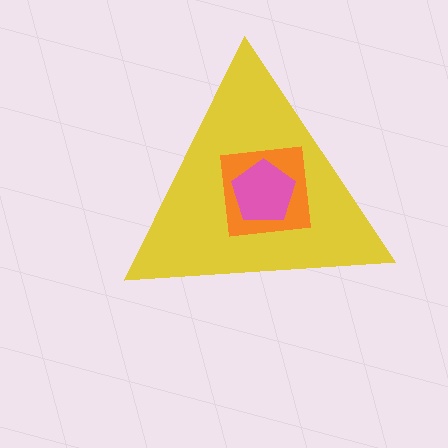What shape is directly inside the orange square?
The pink pentagon.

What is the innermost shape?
The pink pentagon.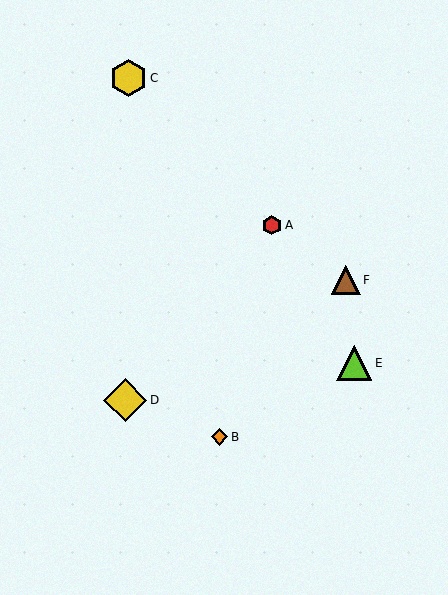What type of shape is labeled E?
Shape E is a lime triangle.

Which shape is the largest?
The yellow diamond (labeled D) is the largest.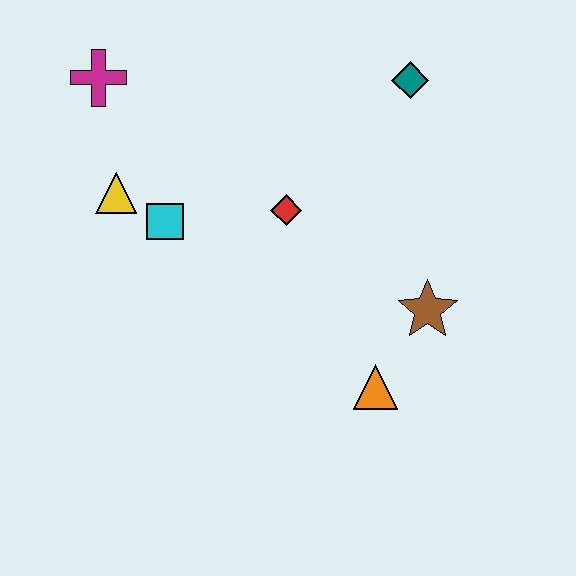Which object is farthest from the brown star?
The magenta cross is farthest from the brown star.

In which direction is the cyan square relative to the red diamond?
The cyan square is to the left of the red diamond.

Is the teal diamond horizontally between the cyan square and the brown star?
Yes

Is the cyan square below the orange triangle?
No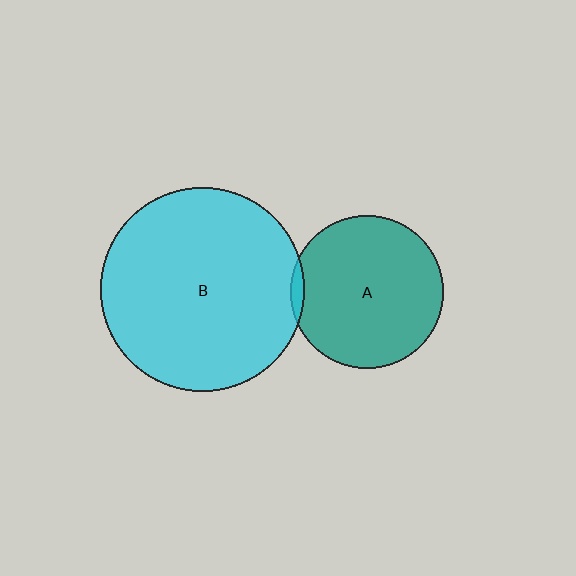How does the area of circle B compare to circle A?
Approximately 1.8 times.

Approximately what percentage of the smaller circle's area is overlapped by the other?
Approximately 5%.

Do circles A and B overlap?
Yes.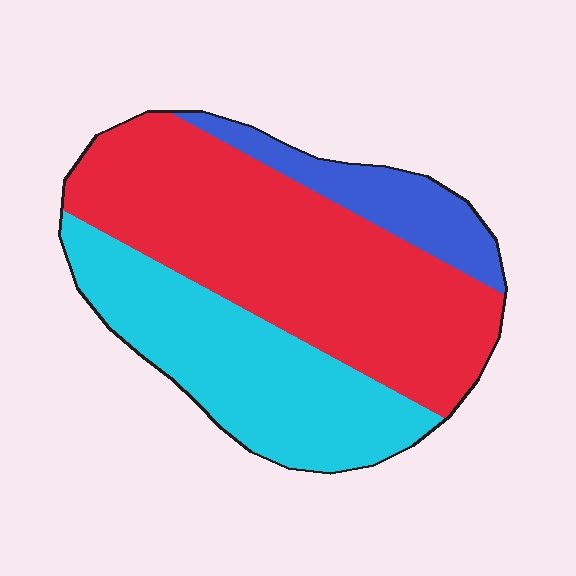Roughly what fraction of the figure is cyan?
Cyan takes up between a third and a half of the figure.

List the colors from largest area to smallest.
From largest to smallest: red, cyan, blue.